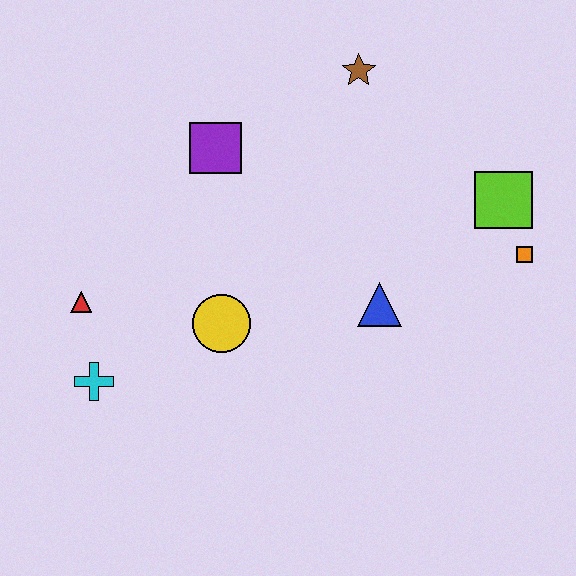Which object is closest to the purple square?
The brown star is closest to the purple square.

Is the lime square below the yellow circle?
No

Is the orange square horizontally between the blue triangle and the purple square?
No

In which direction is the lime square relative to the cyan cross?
The lime square is to the right of the cyan cross.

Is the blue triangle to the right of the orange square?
No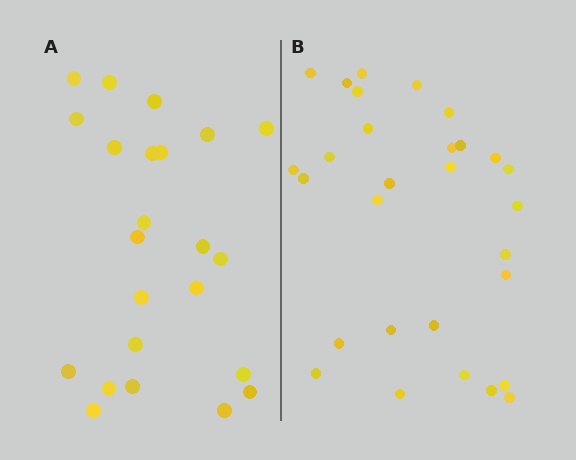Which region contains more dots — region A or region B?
Region B (the right region) has more dots.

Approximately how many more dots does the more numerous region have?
Region B has about 6 more dots than region A.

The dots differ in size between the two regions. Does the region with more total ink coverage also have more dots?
No. Region A has more total ink coverage because its dots are larger, but region B actually contains more individual dots. Total area can be misleading — the number of items is what matters here.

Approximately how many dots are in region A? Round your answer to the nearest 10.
About 20 dots. (The exact count is 23, which rounds to 20.)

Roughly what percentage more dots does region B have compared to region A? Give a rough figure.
About 25% more.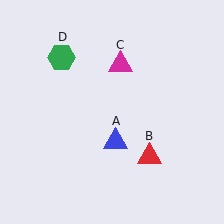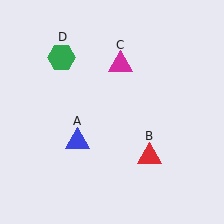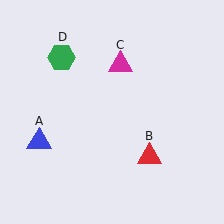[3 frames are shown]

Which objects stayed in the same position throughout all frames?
Red triangle (object B) and magenta triangle (object C) and green hexagon (object D) remained stationary.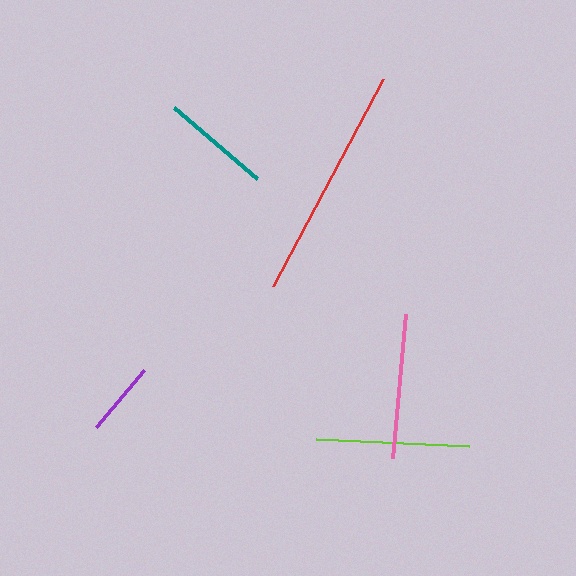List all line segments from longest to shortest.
From longest to shortest: red, lime, pink, teal, purple.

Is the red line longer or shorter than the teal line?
The red line is longer than the teal line.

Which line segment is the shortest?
The purple line is the shortest at approximately 75 pixels.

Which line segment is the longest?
The red line is the longest at approximately 235 pixels.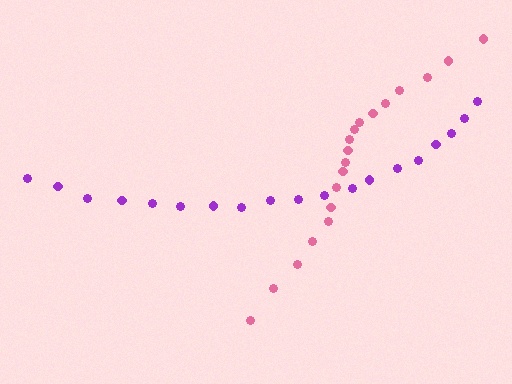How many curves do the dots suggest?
There are 2 distinct paths.